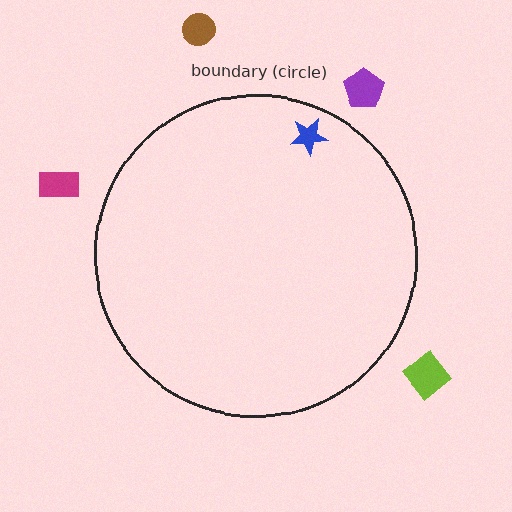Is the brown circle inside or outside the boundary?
Outside.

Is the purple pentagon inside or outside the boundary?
Outside.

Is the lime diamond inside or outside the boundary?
Outside.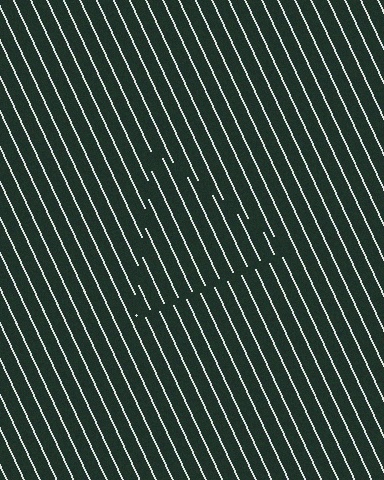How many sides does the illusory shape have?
3 sides — the line-ends trace a triangle.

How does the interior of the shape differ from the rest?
The interior of the shape contains the same grating, shifted by half a period — the contour is defined by the phase discontinuity where line-ends from the inner and outer gratings abut.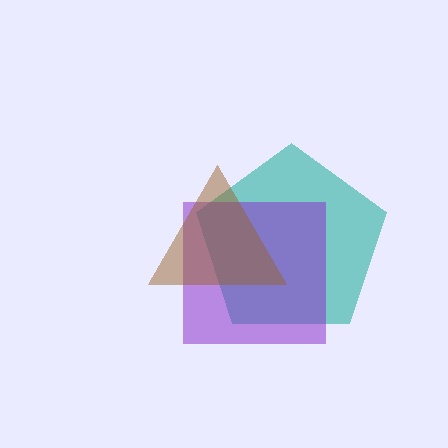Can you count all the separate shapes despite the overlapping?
Yes, there are 3 separate shapes.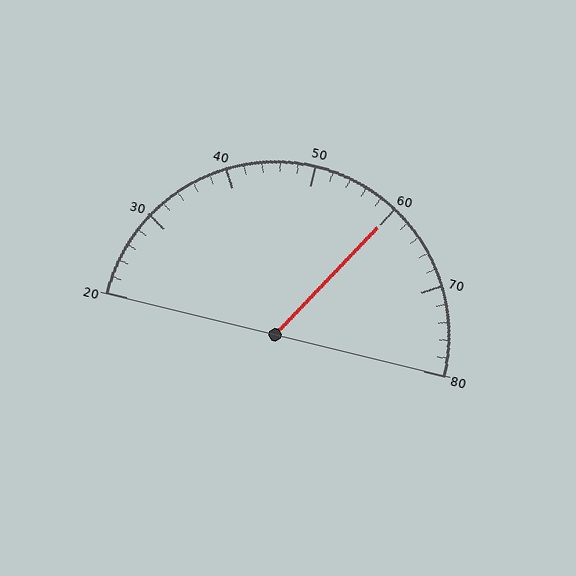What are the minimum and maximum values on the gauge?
The gauge ranges from 20 to 80.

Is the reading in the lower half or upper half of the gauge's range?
The reading is in the upper half of the range (20 to 80).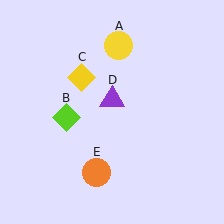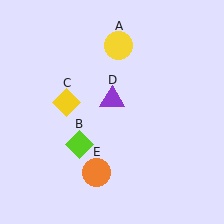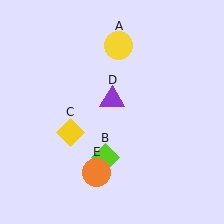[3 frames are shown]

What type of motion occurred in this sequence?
The lime diamond (object B), yellow diamond (object C) rotated counterclockwise around the center of the scene.